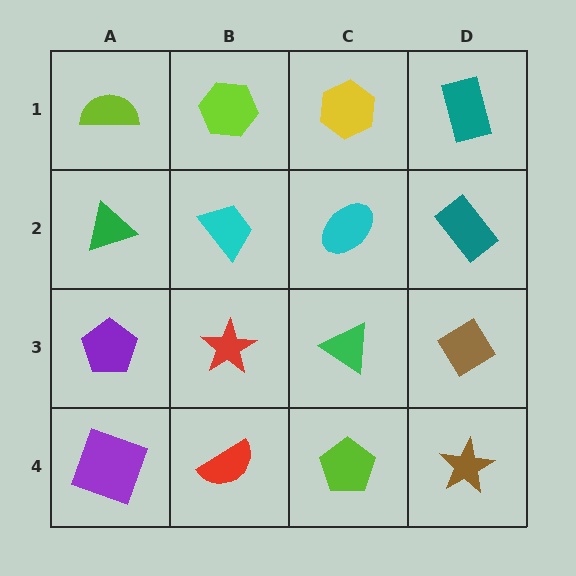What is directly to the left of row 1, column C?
A lime hexagon.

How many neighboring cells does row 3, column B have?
4.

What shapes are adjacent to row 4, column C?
A green triangle (row 3, column C), a red semicircle (row 4, column B), a brown star (row 4, column D).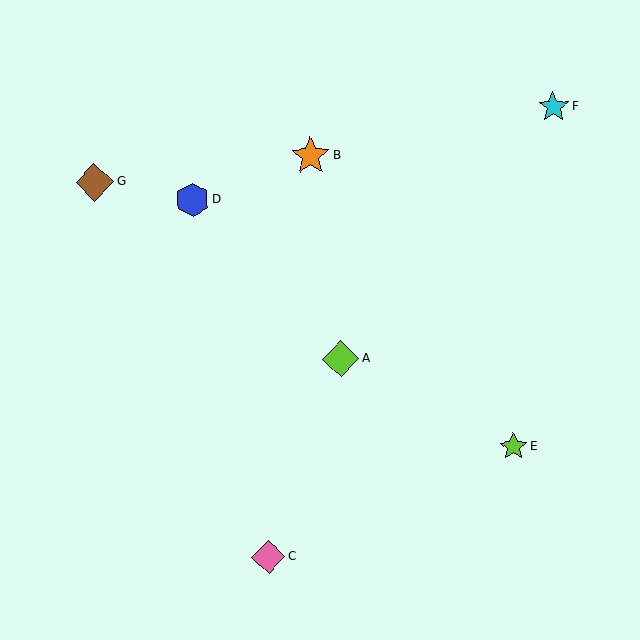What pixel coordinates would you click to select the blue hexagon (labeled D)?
Click at (193, 200) to select the blue hexagon D.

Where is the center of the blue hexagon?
The center of the blue hexagon is at (193, 200).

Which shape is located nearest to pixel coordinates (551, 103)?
The cyan star (labeled F) at (553, 107) is nearest to that location.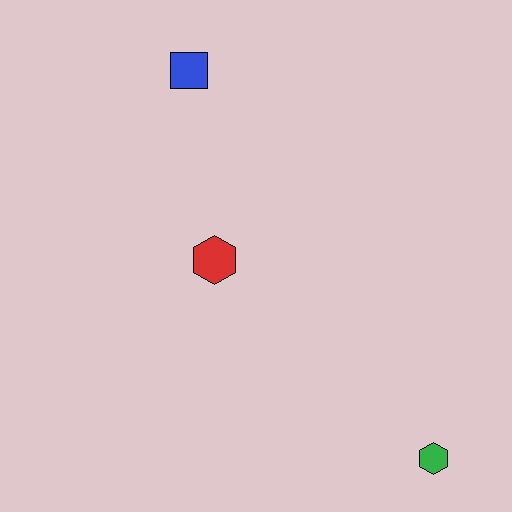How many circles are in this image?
There are no circles.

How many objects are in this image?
There are 3 objects.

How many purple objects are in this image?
There are no purple objects.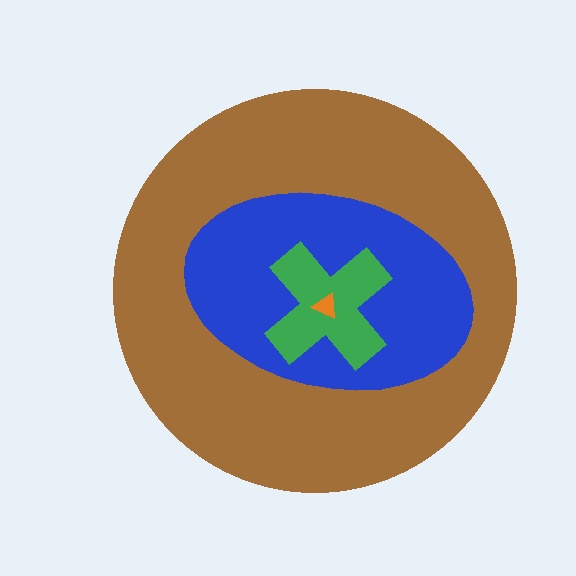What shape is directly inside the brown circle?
The blue ellipse.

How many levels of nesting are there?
4.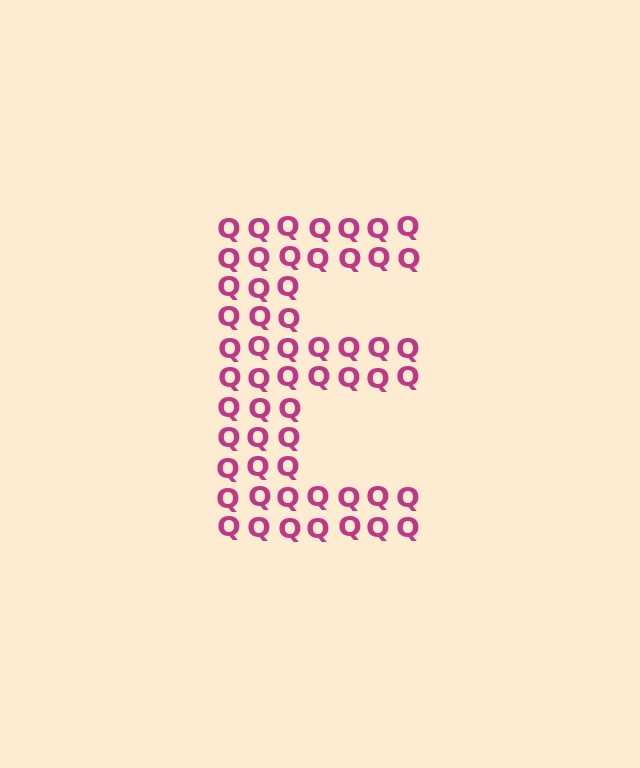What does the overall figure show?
The overall figure shows the letter E.